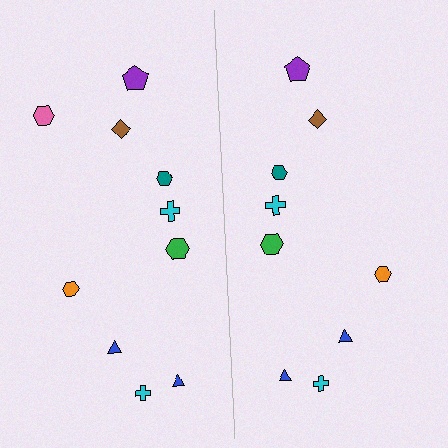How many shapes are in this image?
There are 19 shapes in this image.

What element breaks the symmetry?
A pink hexagon is missing from the right side.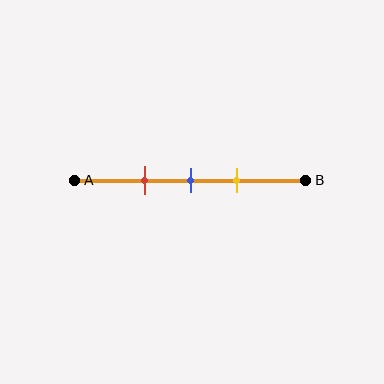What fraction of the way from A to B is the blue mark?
The blue mark is approximately 50% (0.5) of the way from A to B.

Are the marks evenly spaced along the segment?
Yes, the marks are approximately evenly spaced.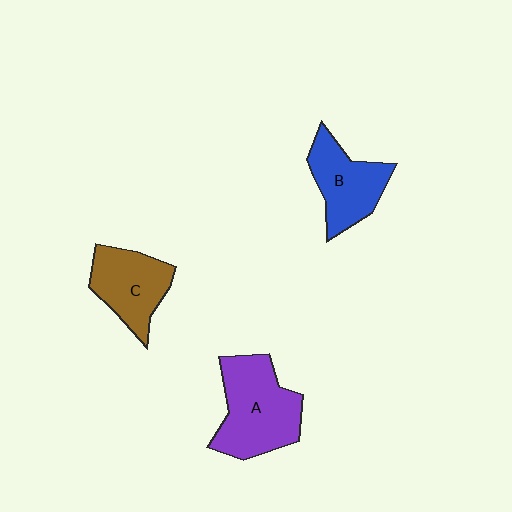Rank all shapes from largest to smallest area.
From largest to smallest: A (purple), B (blue), C (brown).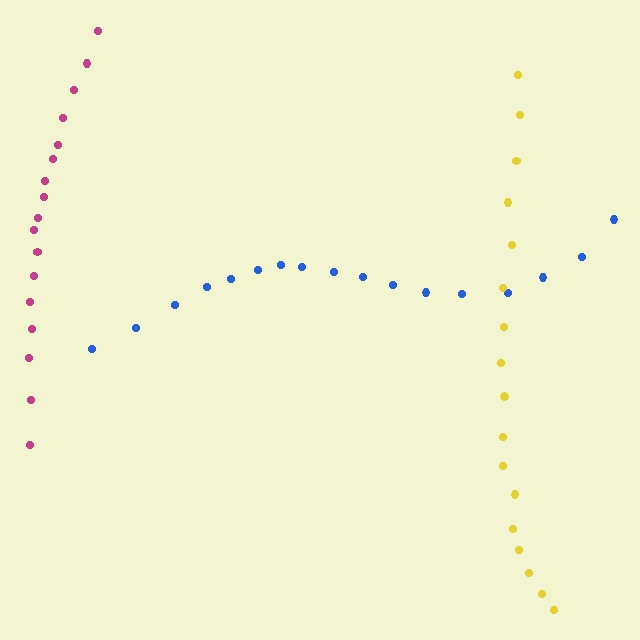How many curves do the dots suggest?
There are 3 distinct paths.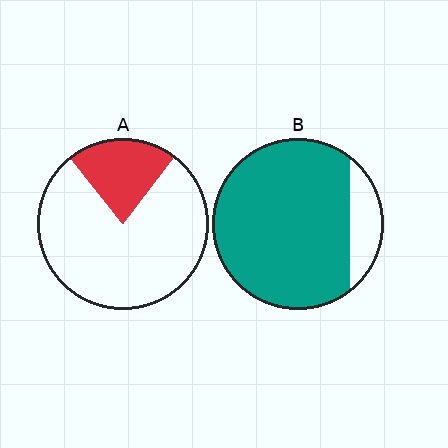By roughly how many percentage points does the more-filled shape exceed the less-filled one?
By roughly 65 percentage points (B over A).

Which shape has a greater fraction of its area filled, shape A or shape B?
Shape B.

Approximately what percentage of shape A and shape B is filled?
A is approximately 20% and B is approximately 85%.